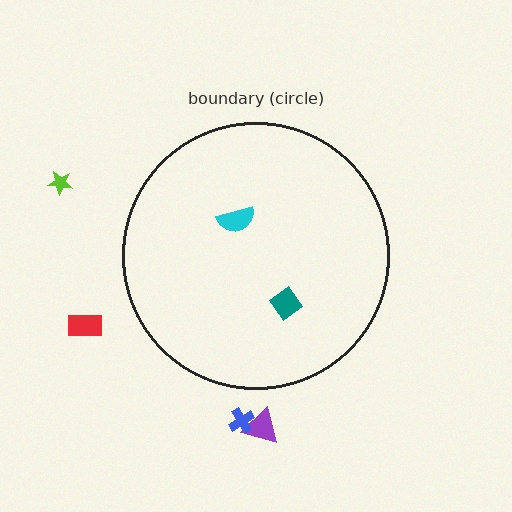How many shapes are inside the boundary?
2 inside, 4 outside.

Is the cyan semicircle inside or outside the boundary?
Inside.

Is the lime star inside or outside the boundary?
Outside.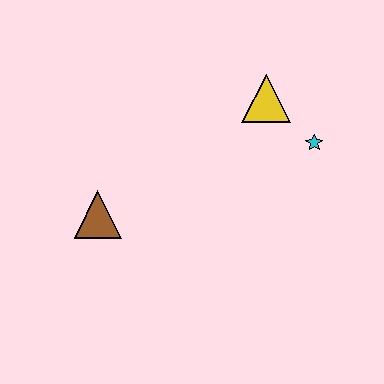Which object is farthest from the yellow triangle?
The brown triangle is farthest from the yellow triangle.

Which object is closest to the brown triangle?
The yellow triangle is closest to the brown triangle.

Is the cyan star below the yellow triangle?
Yes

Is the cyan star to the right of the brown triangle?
Yes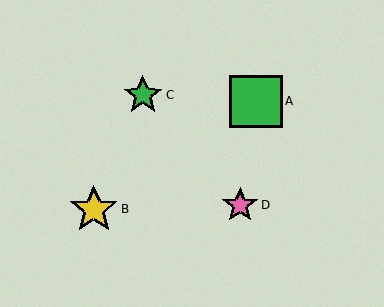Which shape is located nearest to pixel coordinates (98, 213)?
The yellow star (labeled B) at (94, 209) is nearest to that location.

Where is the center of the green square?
The center of the green square is at (256, 101).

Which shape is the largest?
The green square (labeled A) is the largest.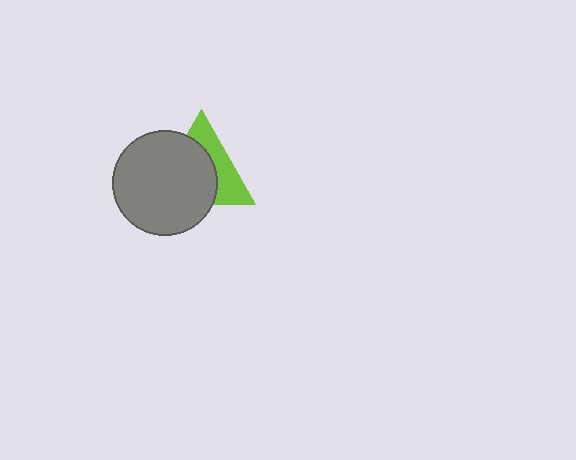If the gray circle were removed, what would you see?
You would see the complete lime triangle.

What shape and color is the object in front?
The object in front is a gray circle.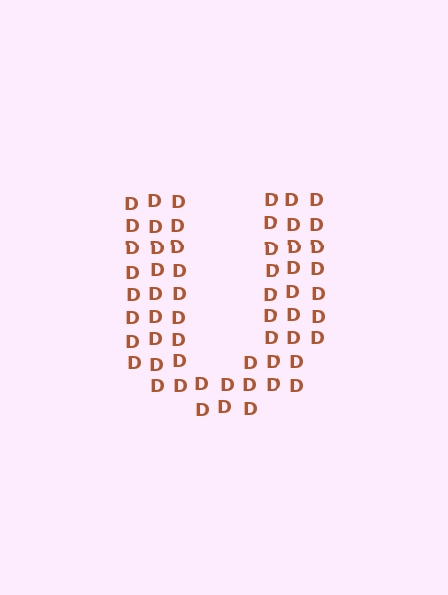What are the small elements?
The small elements are letter D's.